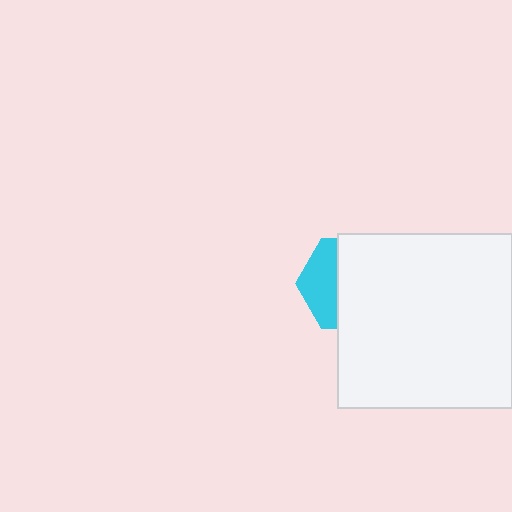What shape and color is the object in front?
The object in front is a white square.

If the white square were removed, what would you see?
You would see the complete cyan hexagon.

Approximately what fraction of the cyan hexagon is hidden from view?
Roughly 63% of the cyan hexagon is hidden behind the white square.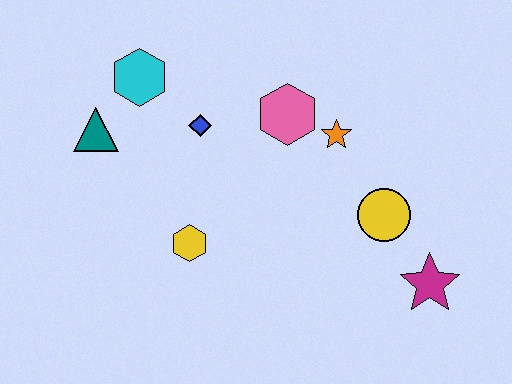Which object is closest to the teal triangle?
The cyan hexagon is closest to the teal triangle.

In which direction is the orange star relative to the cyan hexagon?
The orange star is to the right of the cyan hexagon.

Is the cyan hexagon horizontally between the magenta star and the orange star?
No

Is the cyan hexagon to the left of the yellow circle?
Yes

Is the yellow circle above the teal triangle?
No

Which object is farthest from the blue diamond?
The magenta star is farthest from the blue diamond.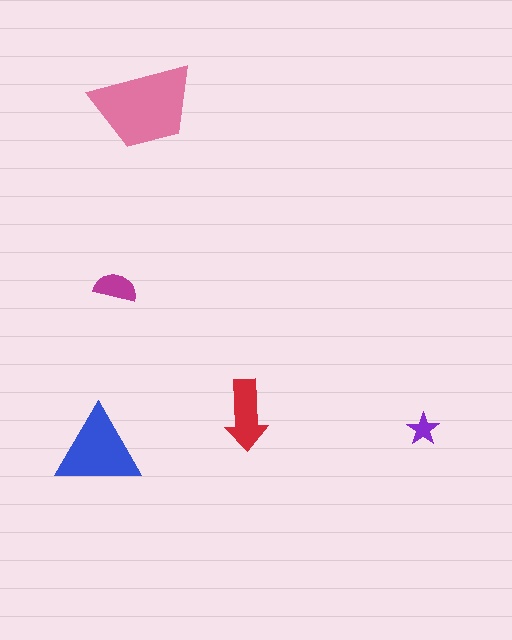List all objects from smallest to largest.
The purple star, the magenta semicircle, the red arrow, the blue triangle, the pink trapezoid.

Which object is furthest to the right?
The purple star is rightmost.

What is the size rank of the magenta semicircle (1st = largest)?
4th.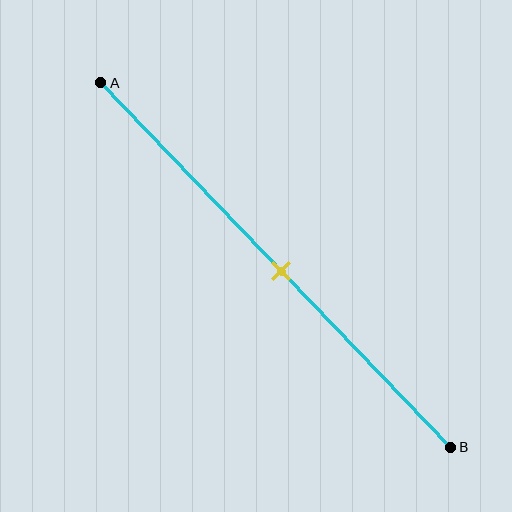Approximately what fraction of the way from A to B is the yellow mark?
The yellow mark is approximately 50% of the way from A to B.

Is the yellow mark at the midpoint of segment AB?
Yes, the mark is approximately at the midpoint.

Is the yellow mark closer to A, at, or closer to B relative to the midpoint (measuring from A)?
The yellow mark is approximately at the midpoint of segment AB.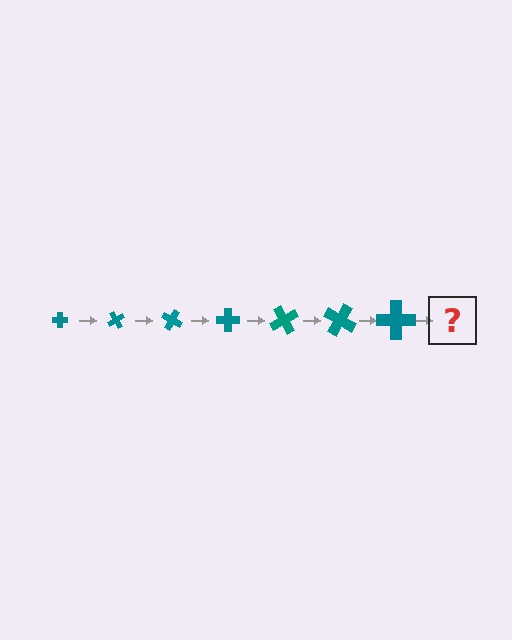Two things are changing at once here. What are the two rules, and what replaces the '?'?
The two rules are that the cross grows larger each step and it rotates 60 degrees each step. The '?' should be a cross, larger than the previous one and rotated 420 degrees from the start.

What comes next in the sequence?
The next element should be a cross, larger than the previous one and rotated 420 degrees from the start.